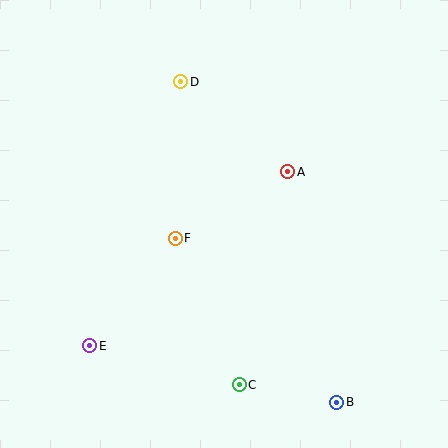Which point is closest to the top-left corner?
Point D is closest to the top-left corner.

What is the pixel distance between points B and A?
The distance between B and A is 236 pixels.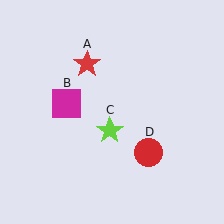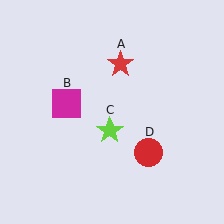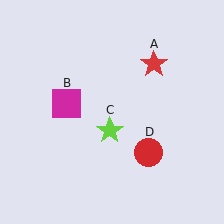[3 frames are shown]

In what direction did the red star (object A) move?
The red star (object A) moved right.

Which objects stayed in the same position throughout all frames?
Magenta square (object B) and lime star (object C) and red circle (object D) remained stationary.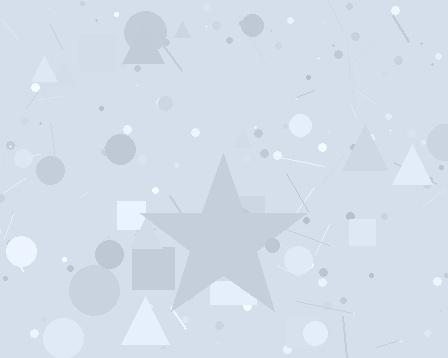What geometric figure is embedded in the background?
A star is embedded in the background.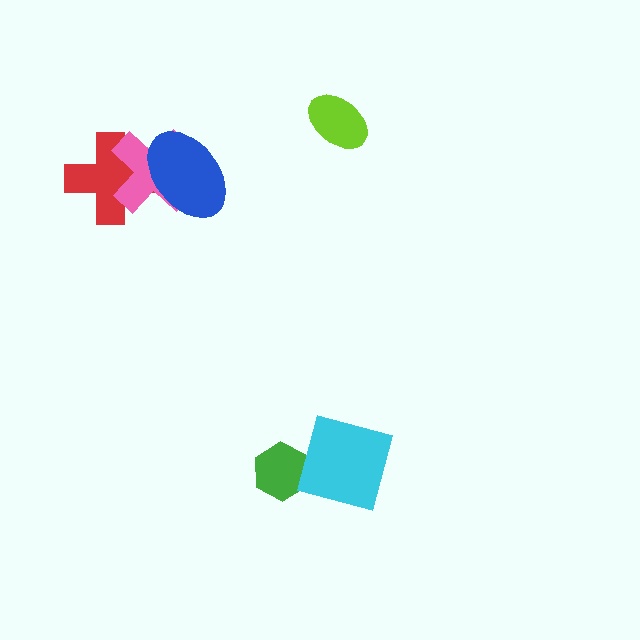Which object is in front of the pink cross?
The blue ellipse is in front of the pink cross.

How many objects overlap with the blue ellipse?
2 objects overlap with the blue ellipse.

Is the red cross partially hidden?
Yes, it is partially covered by another shape.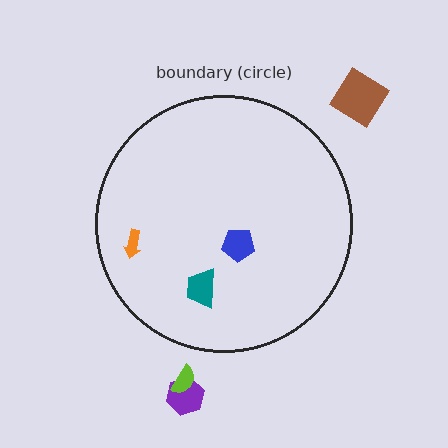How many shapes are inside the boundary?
3 inside, 3 outside.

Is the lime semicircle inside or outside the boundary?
Outside.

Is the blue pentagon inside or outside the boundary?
Inside.